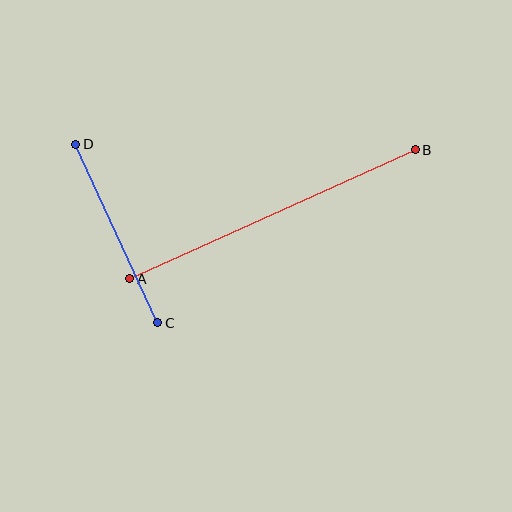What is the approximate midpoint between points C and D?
The midpoint is at approximately (117, 234) pixels.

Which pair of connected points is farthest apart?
Points A and B are farthest apart.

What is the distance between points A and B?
The distance is approximately 314 pixels.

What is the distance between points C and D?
The distance is approximately 197 pixels.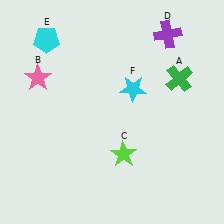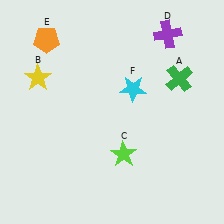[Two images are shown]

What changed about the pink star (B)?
In Image 1, B is pink. In Image 2, it changed to yellow.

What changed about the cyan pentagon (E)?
In Image 1, E is cyan. In Image 2, it changed to orange.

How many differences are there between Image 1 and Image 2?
There are 2 differences between the two images.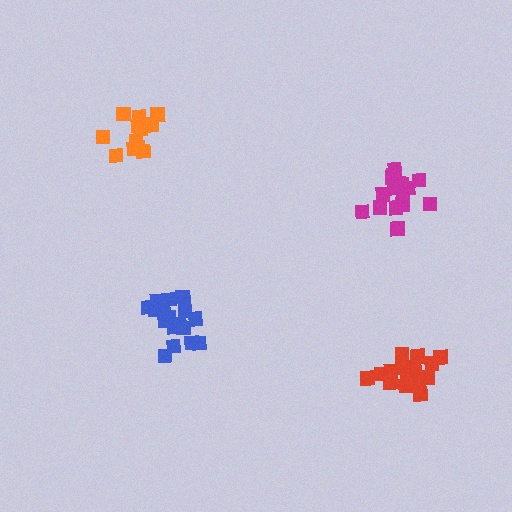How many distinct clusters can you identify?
There are 4 distinct clusters.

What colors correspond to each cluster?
The clusters are colored: blue, magenta, orange, red.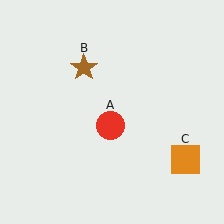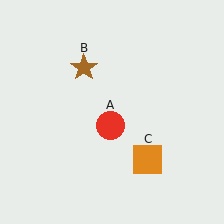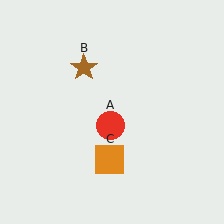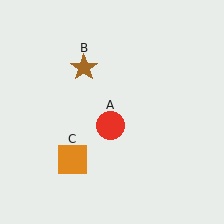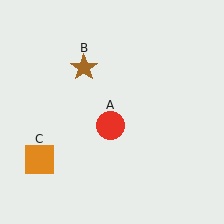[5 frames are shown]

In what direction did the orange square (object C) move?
The orange square (object C) moved left.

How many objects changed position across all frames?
1 object changed position: orange square (object C).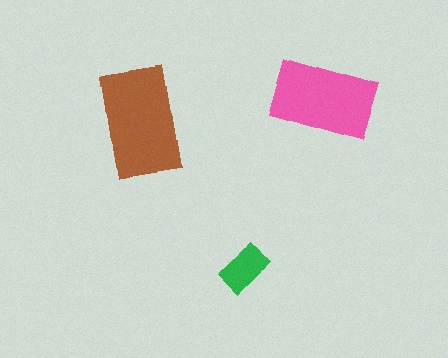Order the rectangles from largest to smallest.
the brown one, the pink one, the green one.